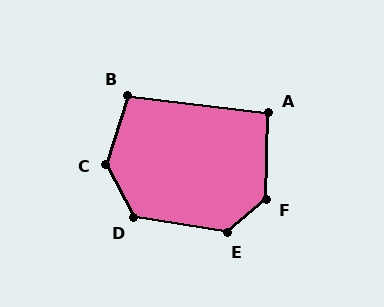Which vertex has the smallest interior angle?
A, at approximately 95 degrees.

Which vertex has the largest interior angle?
C, at approximately 135 degrees.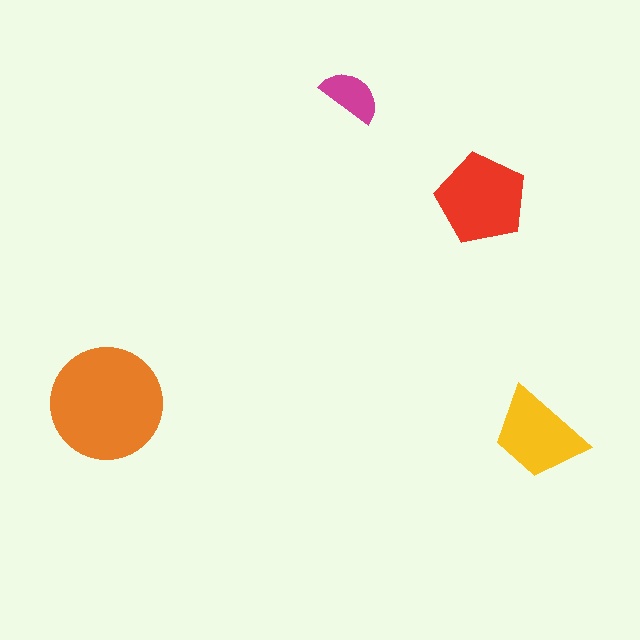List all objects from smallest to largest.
The magenta semicircle, the yellow trapezoid, the red pentagon, the orange circle.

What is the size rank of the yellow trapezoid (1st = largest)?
3rd.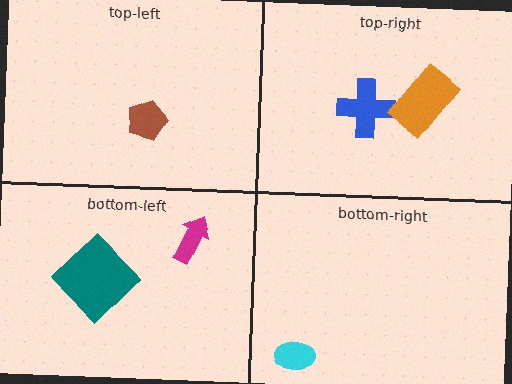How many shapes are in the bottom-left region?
2.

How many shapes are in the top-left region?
1.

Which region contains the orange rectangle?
The top-right region.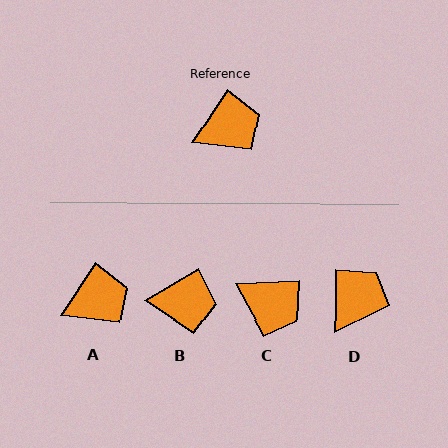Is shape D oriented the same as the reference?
No, it is off by about 34 degrees.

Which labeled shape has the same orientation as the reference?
A.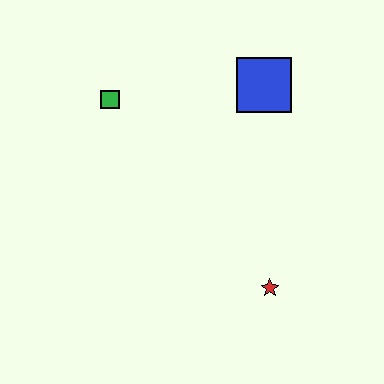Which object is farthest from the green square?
The red star is farthest from the green square.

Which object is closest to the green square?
The blue square is closest to the green square.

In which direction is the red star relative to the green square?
The red star is below the green square.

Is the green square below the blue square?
Yes